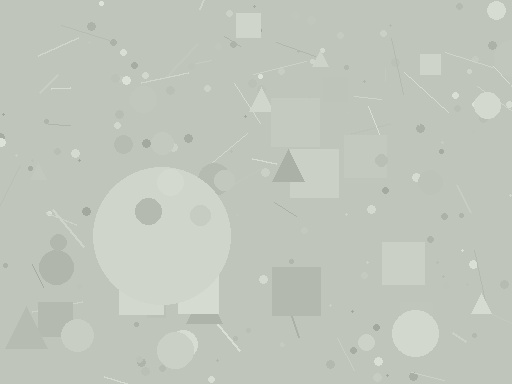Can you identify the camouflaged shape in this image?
The camouflaged shape is a circle.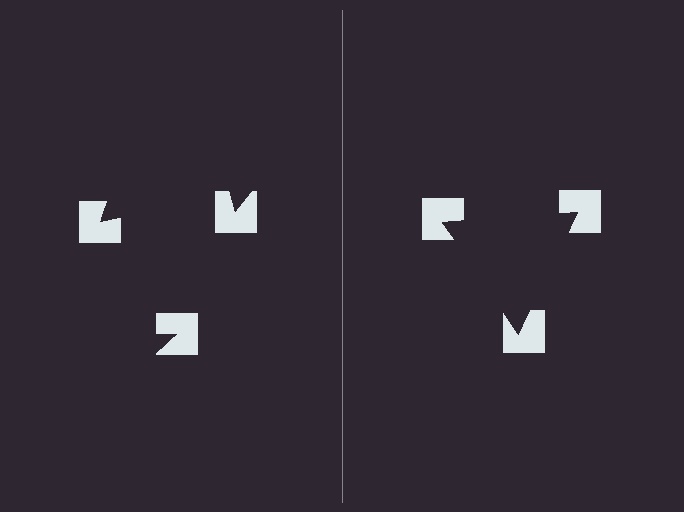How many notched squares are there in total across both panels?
6 — 3 on each side.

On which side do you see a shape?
An illusory triangle appears on the right side. On the left side the wedge cuts are rotated, so no coherent shape forms.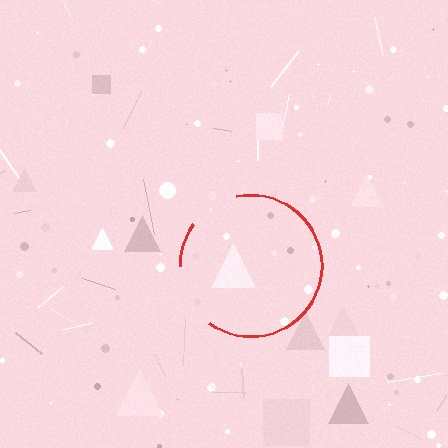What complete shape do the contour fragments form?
The contour fragments form a circle.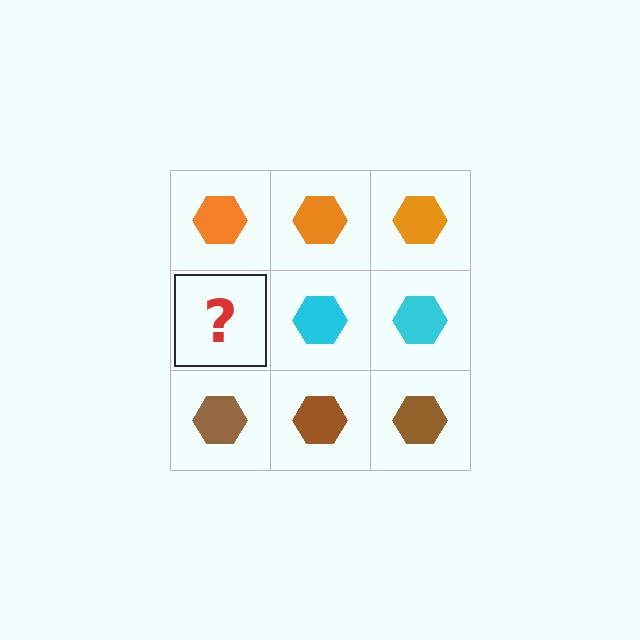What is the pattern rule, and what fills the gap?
The rule is that each row has a consistent color. The gap should be filled with a cyan hexagon.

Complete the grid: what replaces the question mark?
The question mark should be replaced with a cyan hexagon.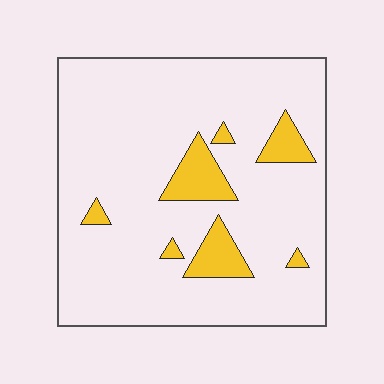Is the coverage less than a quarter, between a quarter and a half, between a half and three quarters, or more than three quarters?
Less than a quarter.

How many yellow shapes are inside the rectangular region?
7.